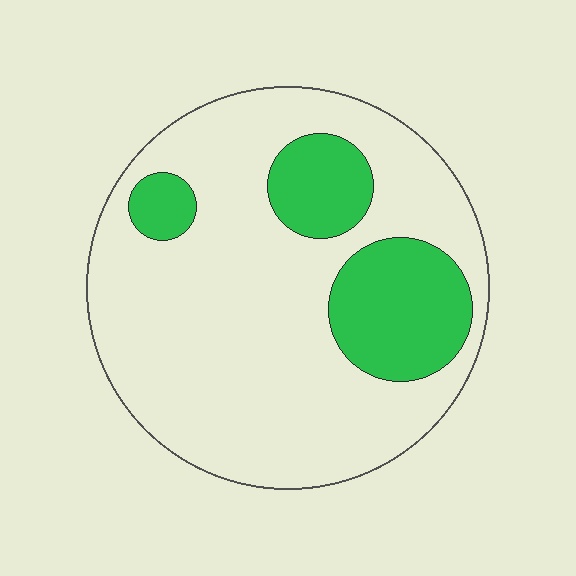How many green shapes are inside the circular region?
3.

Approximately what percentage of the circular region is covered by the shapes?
Approximately 25%.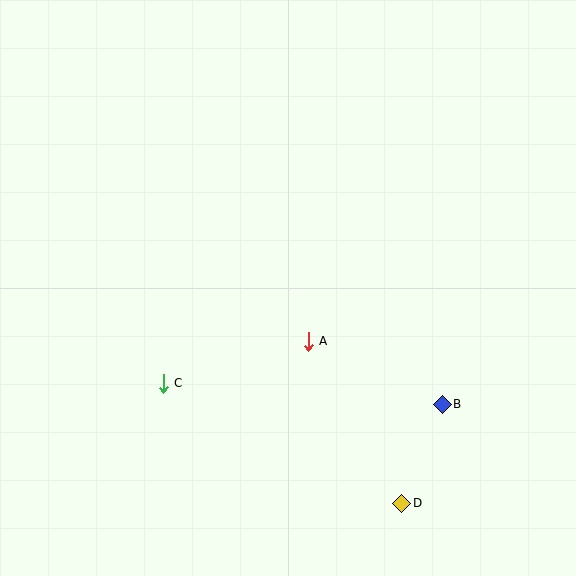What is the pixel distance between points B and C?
The distance between B and C is 280 pixels.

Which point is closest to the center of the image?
Point A at (308, 341) is closest to the center.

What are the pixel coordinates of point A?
Point A is at (308, 341).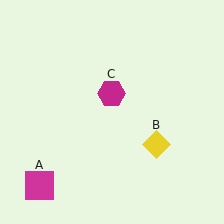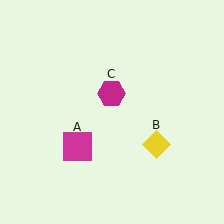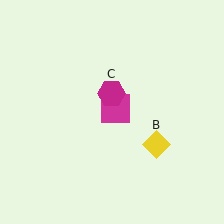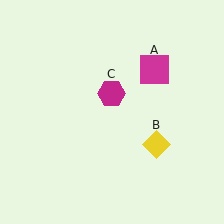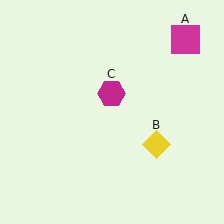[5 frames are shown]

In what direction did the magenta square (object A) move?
The magenta square (object A) moved up and to the right.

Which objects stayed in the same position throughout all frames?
Yellow diamond (object B) and magenta hexagon (object C) remained stationary.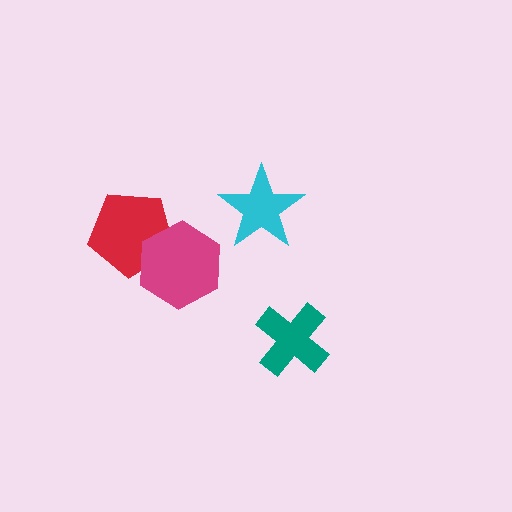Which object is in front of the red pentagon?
The magenta hexagon is in front of the red pentagon.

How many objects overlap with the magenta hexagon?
1 object overlaps with the magenta hexagon.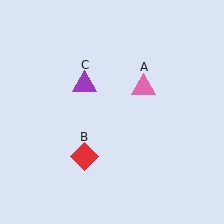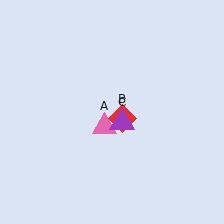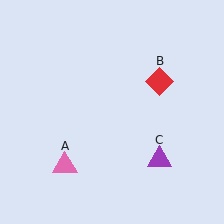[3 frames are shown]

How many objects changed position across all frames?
3 objects changed position: pink triangle (object A), red diamond (object B), purple triangle (object C).